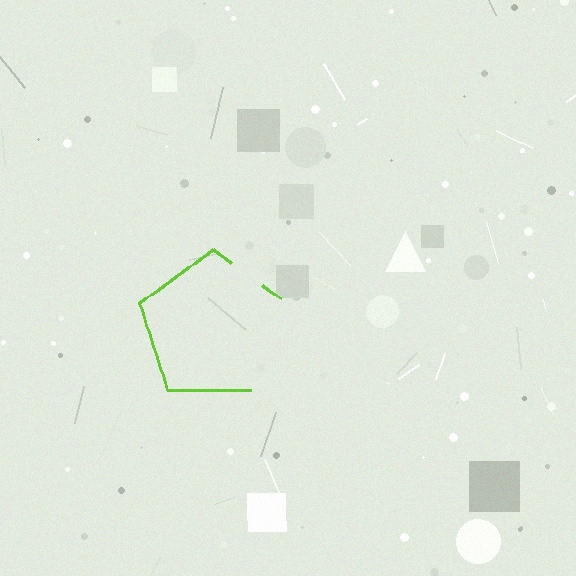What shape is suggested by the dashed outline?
The dashed outline suggests a pentagon.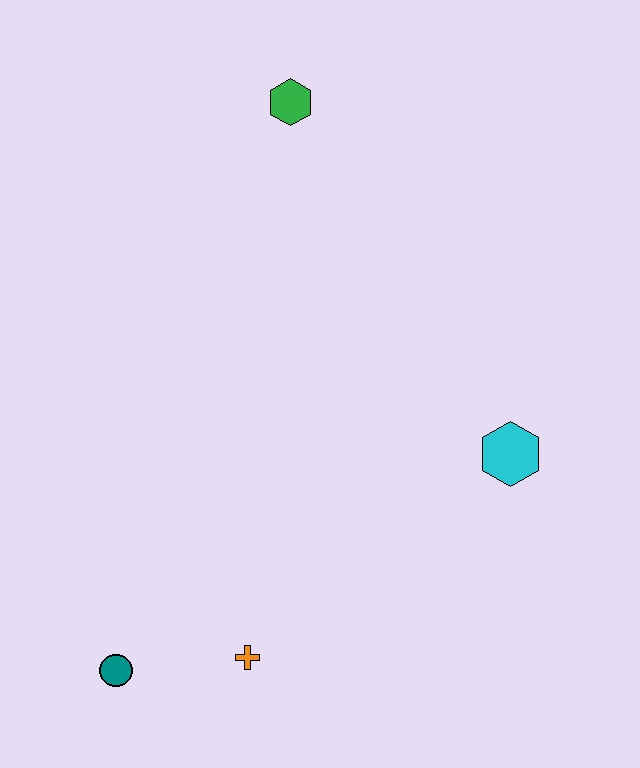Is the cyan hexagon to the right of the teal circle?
Yes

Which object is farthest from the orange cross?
The green hexagon is farthest from the orange cross.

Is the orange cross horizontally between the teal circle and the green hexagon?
Yes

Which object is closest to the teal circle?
The orange cross is closest to the teal circle.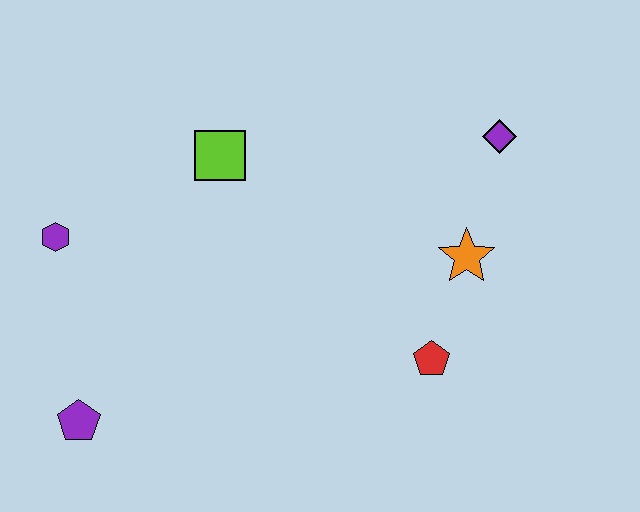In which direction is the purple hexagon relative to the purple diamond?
The purple hexagon is to the left of the purple diamond.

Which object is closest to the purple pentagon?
The purple hexagon is closest to the purple pentagon.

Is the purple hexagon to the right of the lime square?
No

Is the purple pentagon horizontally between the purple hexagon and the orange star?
Yes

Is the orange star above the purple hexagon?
No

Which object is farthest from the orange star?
The purple pentagon is farthest from the orange star.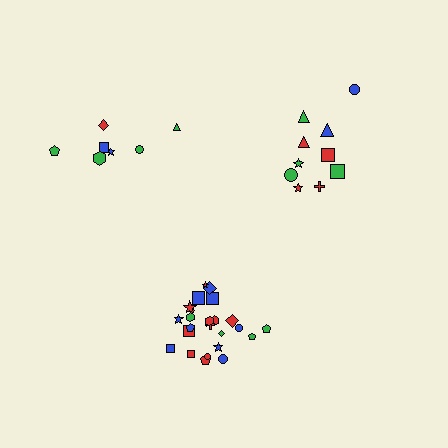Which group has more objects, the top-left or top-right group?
The top-right group.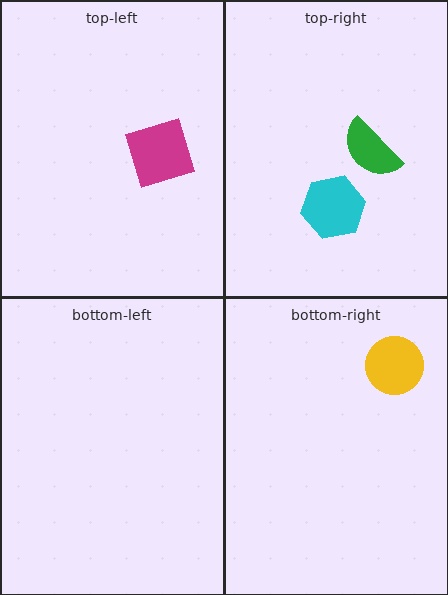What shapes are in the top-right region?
The cyan hexagon, the green semicircle.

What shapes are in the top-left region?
The magenta square.